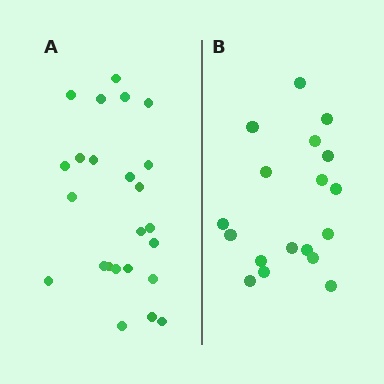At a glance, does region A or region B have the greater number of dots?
Region A (the left region) has more dots.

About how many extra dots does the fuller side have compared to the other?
Region A has about 6 more dots than region B.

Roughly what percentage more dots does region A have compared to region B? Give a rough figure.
About 35% more.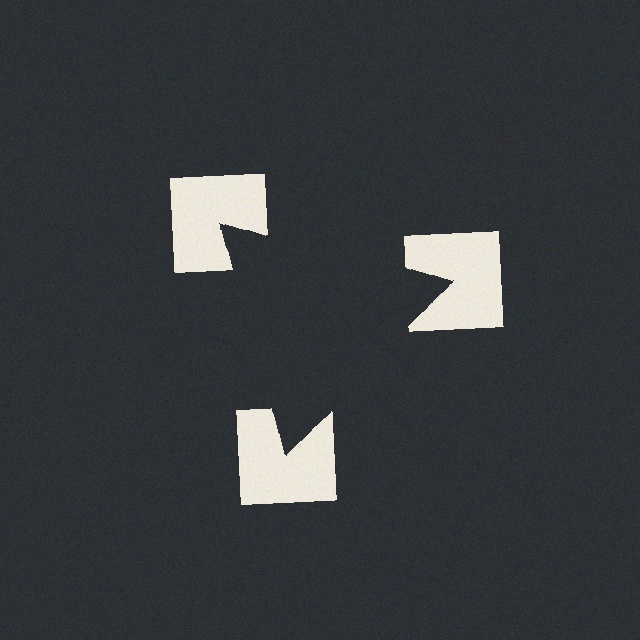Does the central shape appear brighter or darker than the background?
It typically appears slightly darker than the background, even though no actual brightness change is drawn.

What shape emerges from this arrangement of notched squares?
An illusory triangle — its edges are inferred from the aligned wedge cuts in the notched squares, not physically drawn.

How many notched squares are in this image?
There are 3 — one at each vertex of the illusory triangle.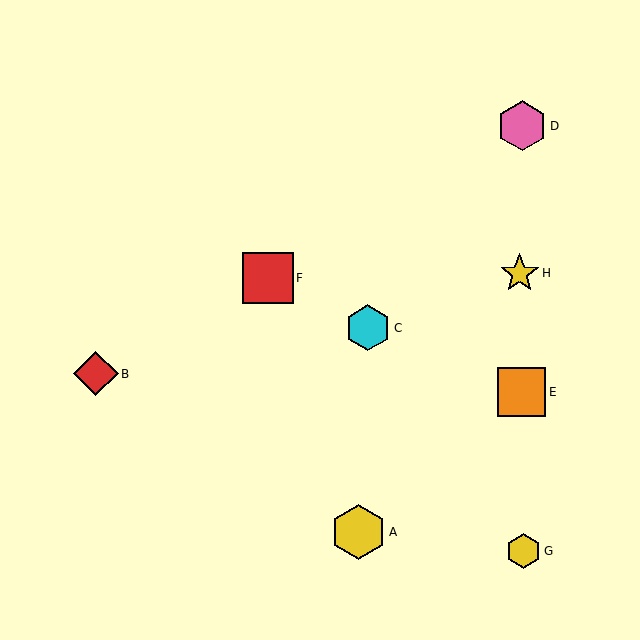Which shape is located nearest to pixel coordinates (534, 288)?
The yellow star (labeled H) at (520, 273) is nearest to that location.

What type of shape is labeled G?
Shape G is a yellow hexagon.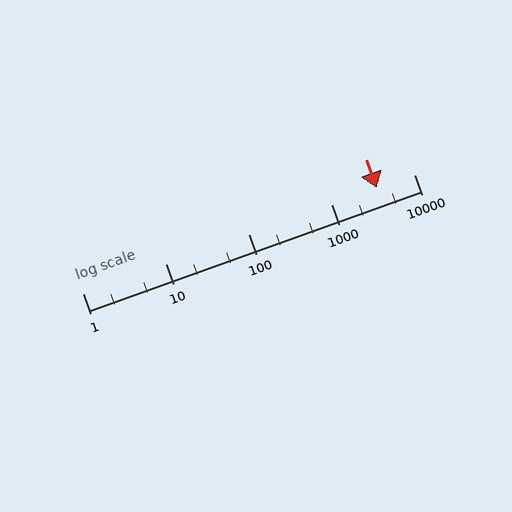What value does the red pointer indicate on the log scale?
The pointer indicates approximately 3600.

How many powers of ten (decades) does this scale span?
The scale spans 4 decades, from 1 to 10000.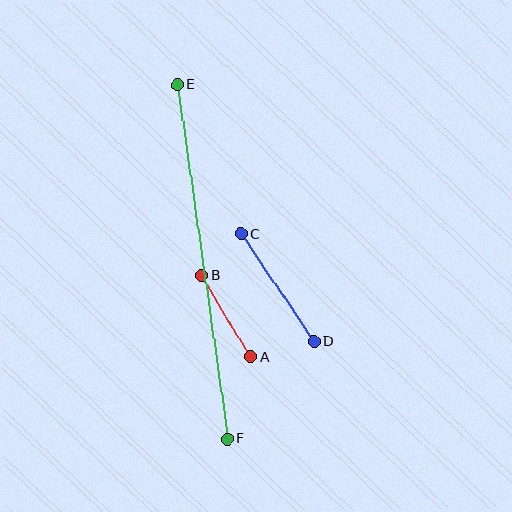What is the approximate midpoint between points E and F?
The midpoint is at approximately (202, 262) pixels.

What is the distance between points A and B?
The distance is approximately 95 pixels.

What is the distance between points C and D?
The distance is approximately 130 pixels.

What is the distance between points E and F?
The distance is approximately 358 pixels.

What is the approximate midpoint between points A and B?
The midpoint is at approximately (226, 316) pixels.